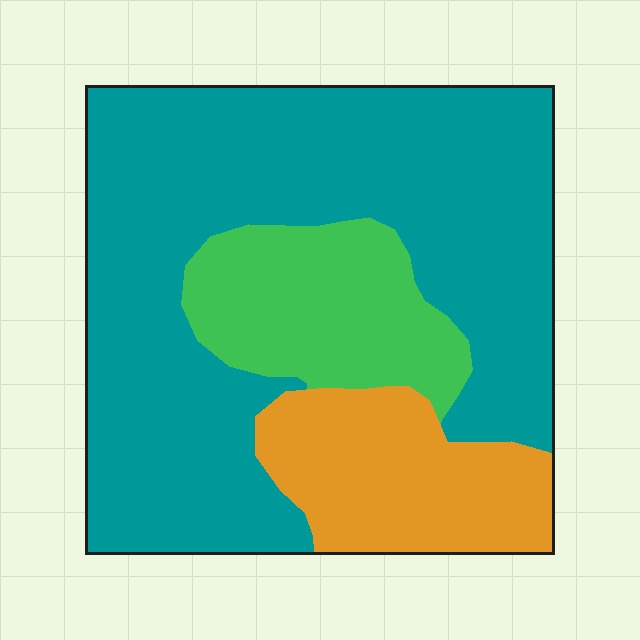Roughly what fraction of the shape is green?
Green takes up about one sixth (1/6) of the shape.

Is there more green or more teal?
Teal.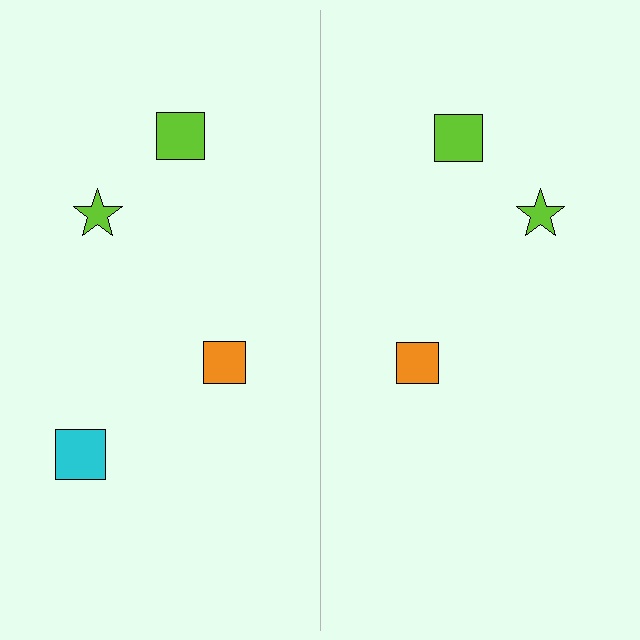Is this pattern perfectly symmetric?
No, the pattern is not perfectly symmetric. A cyan square is missing from the right side.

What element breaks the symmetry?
A cyan square is missing from the right side.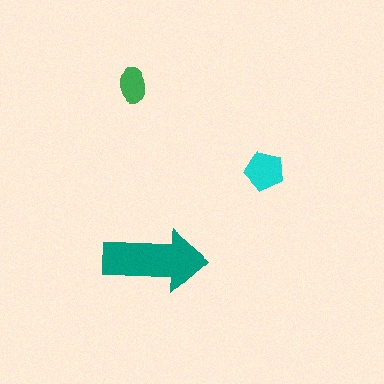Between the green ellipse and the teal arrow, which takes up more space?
The teal arrow.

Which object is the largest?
The teal arrow.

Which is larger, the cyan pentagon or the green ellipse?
The cyan pentagon.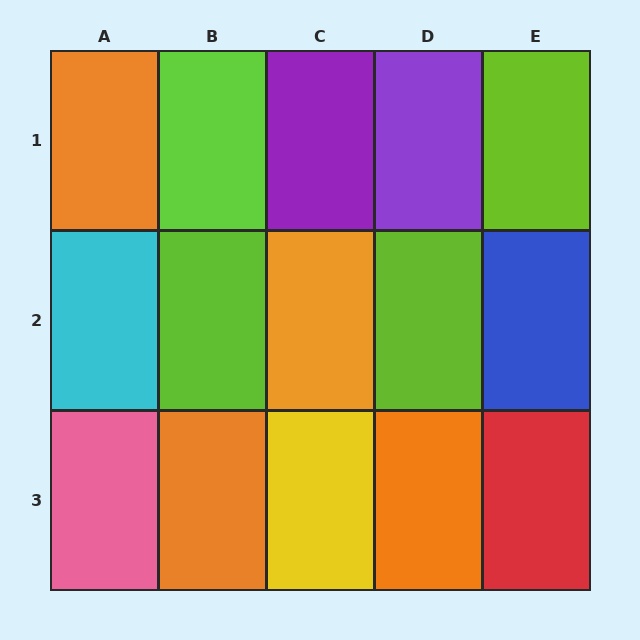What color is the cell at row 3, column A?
Pink.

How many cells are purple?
2 cells are purple.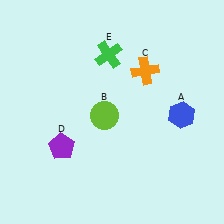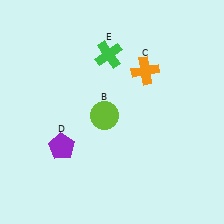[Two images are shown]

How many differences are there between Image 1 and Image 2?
There is 1 difference between the two images.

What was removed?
The blue hexagon (A) was removed in Image 2.